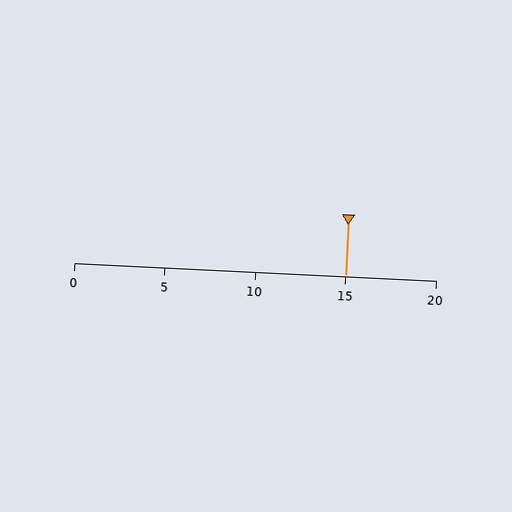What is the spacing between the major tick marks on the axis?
The major ticks are spaced 5 apart.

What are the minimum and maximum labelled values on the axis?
The axis runs from 0 to 20.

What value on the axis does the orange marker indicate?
The marker indicates approximately 15.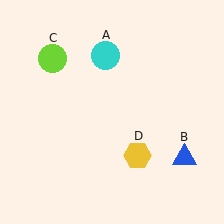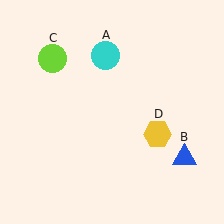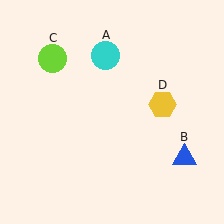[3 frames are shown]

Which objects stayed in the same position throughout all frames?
Cyan circle (object A) and blue triangle (object B) and lime circle (object C) remained stationary.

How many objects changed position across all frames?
1 object changed position: yellow hexagon (object D).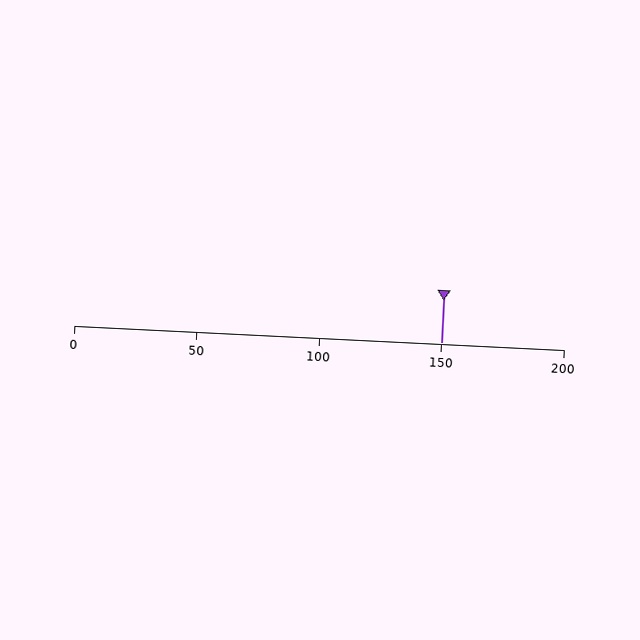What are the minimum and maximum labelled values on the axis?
The axis runs from 0 to 200.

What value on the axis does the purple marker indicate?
The marker indicates approximately 150.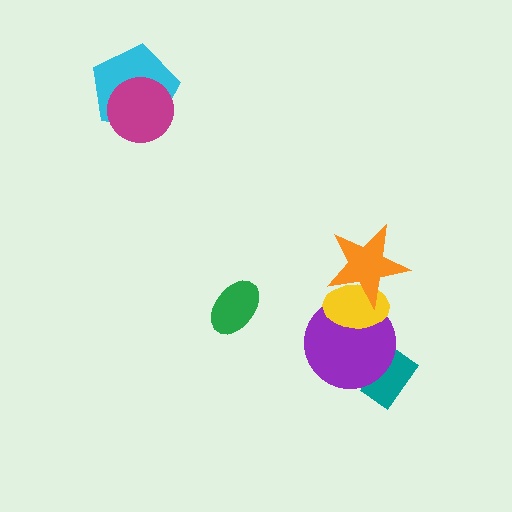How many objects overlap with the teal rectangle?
1 object overlaps with the teal rectangle.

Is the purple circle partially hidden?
Yes, it is partially covered by another shape.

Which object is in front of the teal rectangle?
The purple circle is in front of the teal rectangle.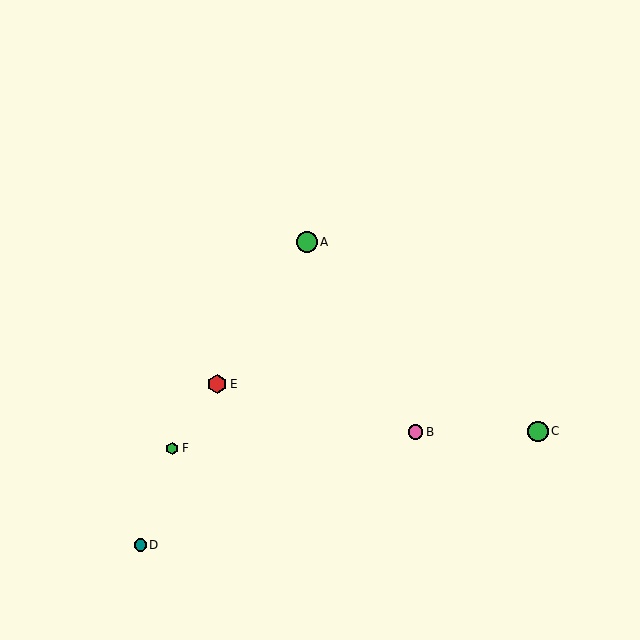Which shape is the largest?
The green circle (labeled A) is the largest.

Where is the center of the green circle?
The center of the green circle is at (538, 431).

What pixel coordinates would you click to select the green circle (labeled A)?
Click at (307, 242) to select the green circle A.